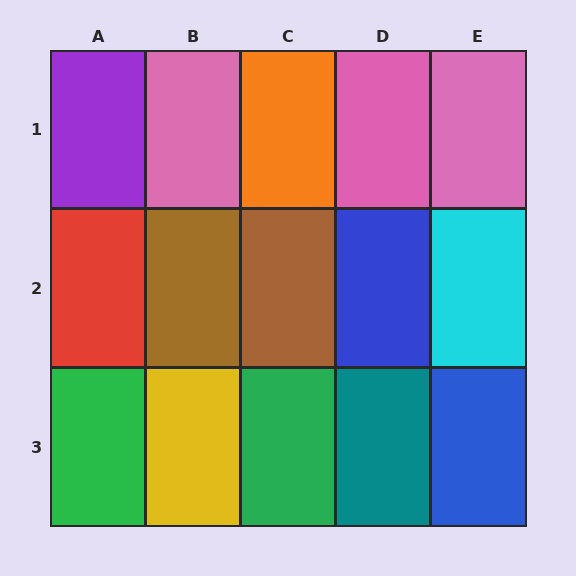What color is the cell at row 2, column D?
Blue.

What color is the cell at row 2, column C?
Brown.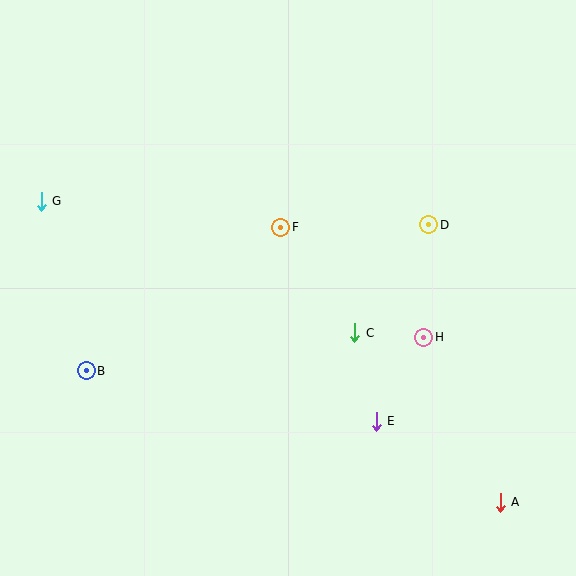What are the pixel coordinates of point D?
Point D is at (429, 225).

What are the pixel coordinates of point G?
Point G is at (41, 201).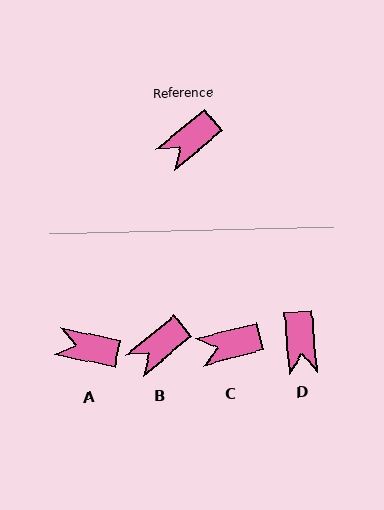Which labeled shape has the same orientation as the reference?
B.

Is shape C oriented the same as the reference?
No, it is off by about 25 degrees.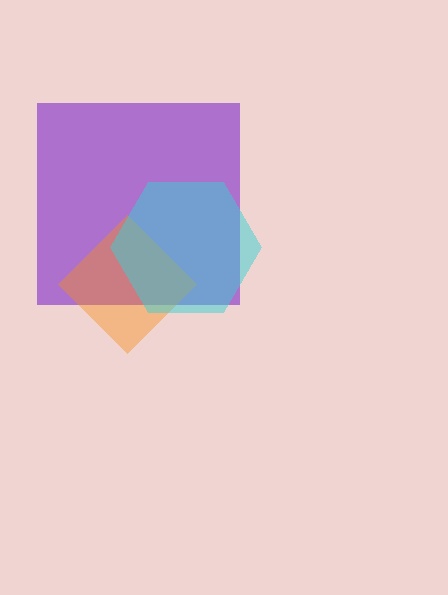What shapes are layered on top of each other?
The layered shapes are: a purple square, an orange diamond, a cyan hexagon.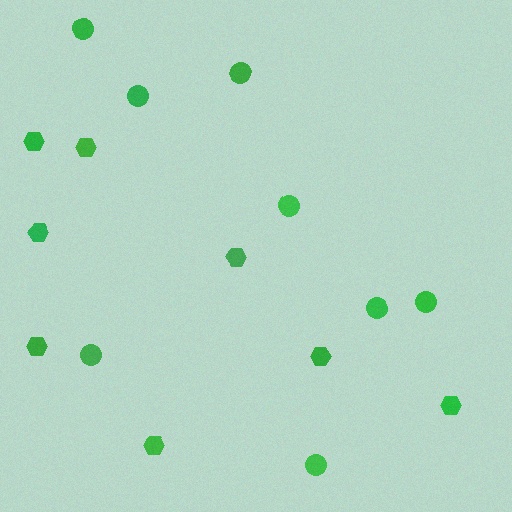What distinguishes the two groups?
There are 2 groups: one group of circles (8) and one group of hexagons (8).